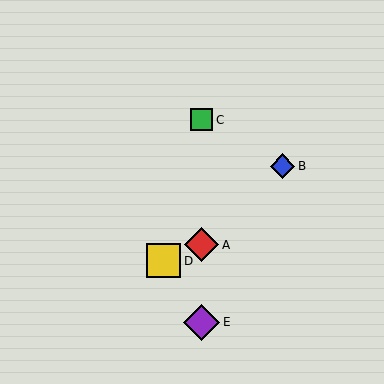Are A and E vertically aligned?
Yes, both are at x≈202.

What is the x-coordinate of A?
Object A is at x≈202.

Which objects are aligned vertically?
Objects A, C, E are aligned vertically.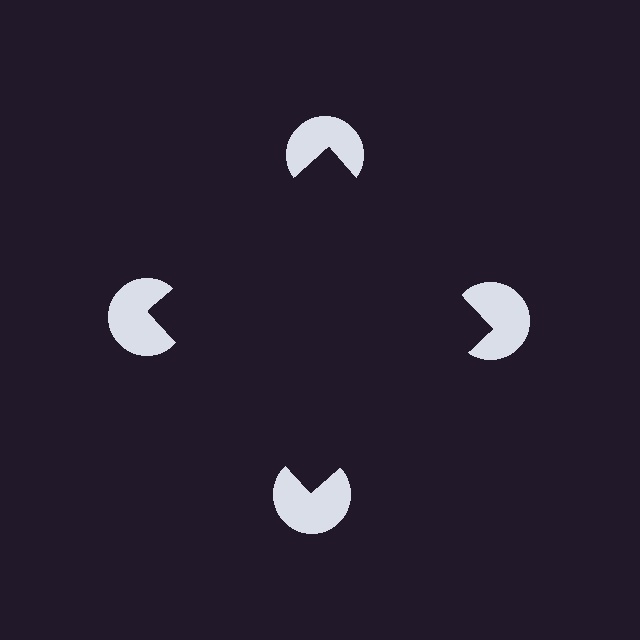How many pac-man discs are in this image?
There are 4 — one at each vertex of the illusory square.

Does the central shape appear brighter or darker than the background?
It typically appears slightly darker than the background, even though no actual brightness change is drawn.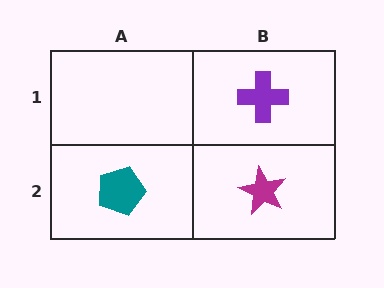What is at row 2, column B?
A magenta star.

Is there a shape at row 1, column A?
No, that cell is empty.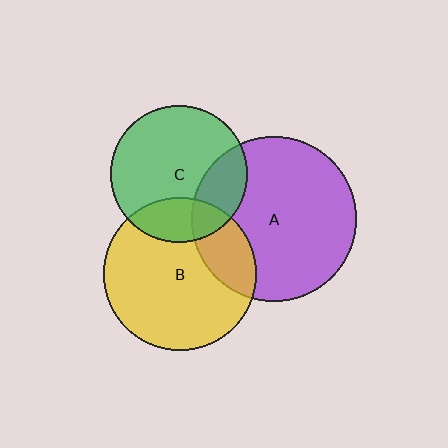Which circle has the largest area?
Circle A (purple).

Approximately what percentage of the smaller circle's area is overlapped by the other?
Approximately 25%.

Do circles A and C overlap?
Yes.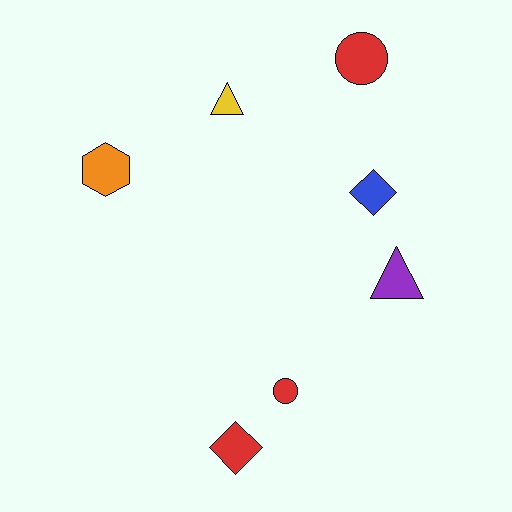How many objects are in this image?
There are 7 objects.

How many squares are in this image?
There are no squares.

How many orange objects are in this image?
There is 1 orange object.